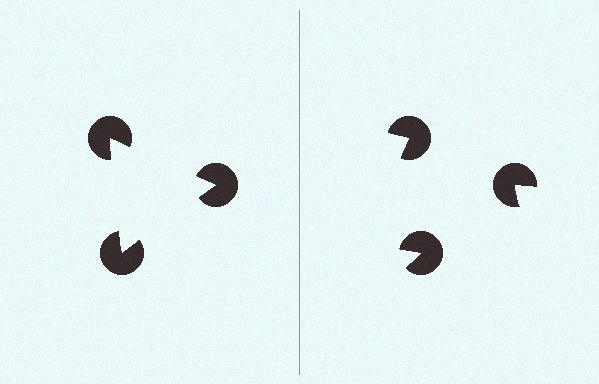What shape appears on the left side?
An illusory triangle.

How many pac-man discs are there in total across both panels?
6 — 3 on each side.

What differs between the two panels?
The pac-man discs are positioned identically on both sides; only the wedge orientations differ. On the left they align to a triangle; on the right they are misaligned.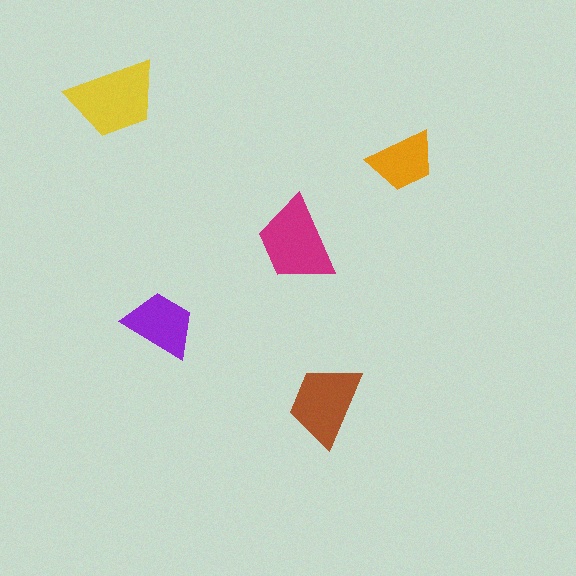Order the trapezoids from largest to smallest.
the yellow one, the magenta one, the brown one, the purple one, the orange one.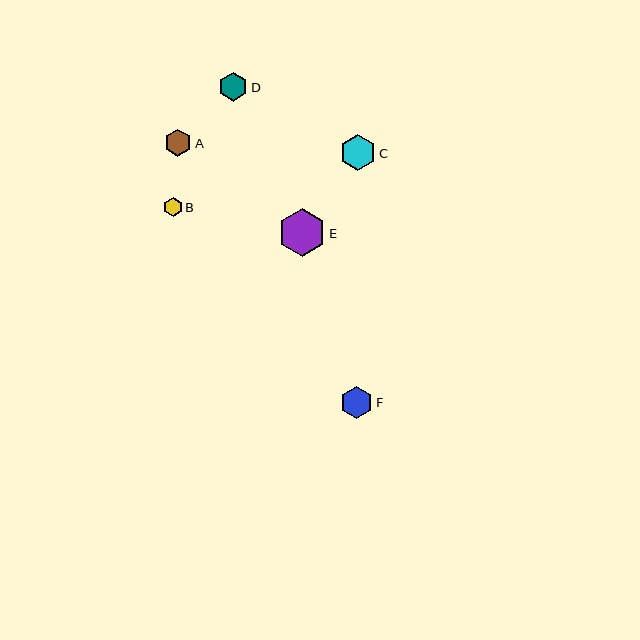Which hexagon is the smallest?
Hexagon B is the smallest with a size of approximately 19 pixels.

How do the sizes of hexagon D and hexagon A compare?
Hexagon D and hexagon A are approximately the same size.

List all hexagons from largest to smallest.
From largest to smallest: E, C, F, D, A, B.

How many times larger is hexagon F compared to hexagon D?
Hexagon F is approximately 1.1 times the size of hexagon D.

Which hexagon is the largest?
Hexagon E is the largest with a size of approximately 48 pixels.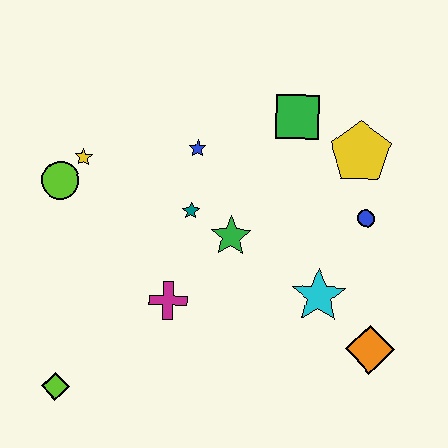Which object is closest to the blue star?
The teal star is closest to the blue star.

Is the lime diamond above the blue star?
No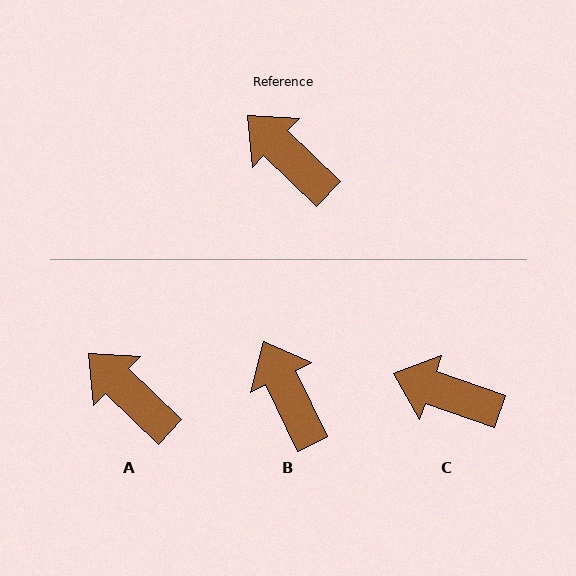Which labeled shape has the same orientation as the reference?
A.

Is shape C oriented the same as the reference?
No, it is off by about 25 degrees.